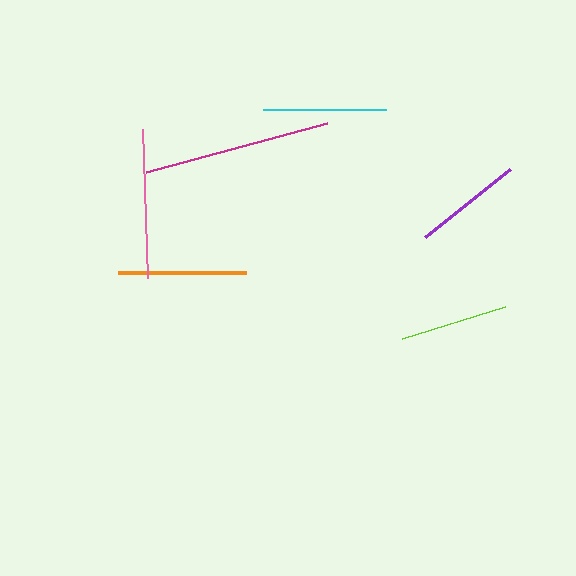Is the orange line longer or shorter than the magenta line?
The magenta line is longer than the orange line.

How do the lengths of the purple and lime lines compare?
The purple and lime lines are approximately the same length.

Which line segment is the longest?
The magenta line is the longest at approximately 187 pixels.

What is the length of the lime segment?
The lime segment is approximately 108 pixels long.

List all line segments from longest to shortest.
From longest to shortest: magenta, pink, orange, cyan, purple, lime.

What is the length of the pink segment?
The pink segment is approximately 150 pixels long.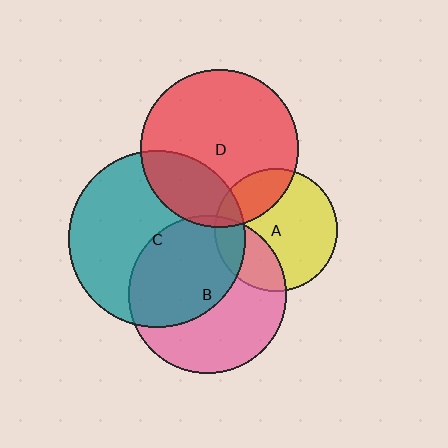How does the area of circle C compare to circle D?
Approximately 1.3 times.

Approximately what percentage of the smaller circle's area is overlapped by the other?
Approximately 5%.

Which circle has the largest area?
Circle C (teal).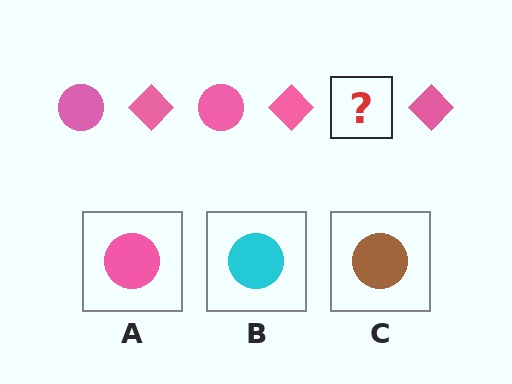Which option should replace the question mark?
Option A.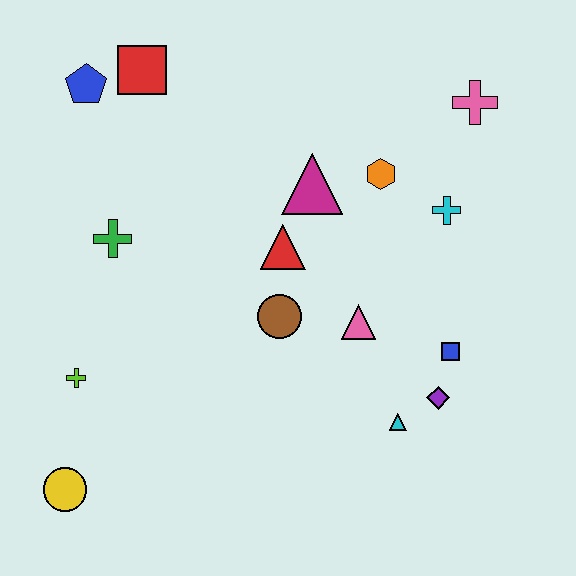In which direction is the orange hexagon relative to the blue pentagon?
The orange hexagon is to the right of the blue pentagon.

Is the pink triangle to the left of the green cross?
No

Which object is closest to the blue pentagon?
The red square is closest to the blue pentagon.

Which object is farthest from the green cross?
The pink cross is farthest from the green cross.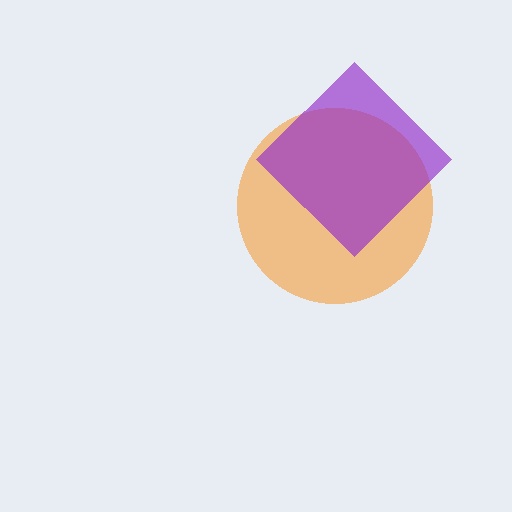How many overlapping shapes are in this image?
There are 2 overlapping shapes in the image.